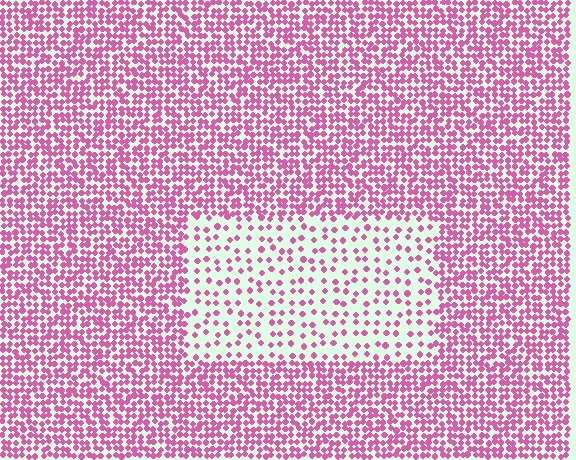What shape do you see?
I see a rectangle.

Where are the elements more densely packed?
The elements are more densely packed outside the rectangle boundary.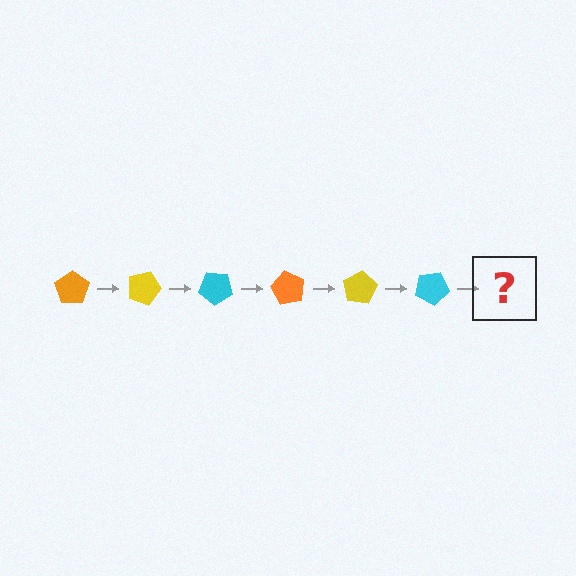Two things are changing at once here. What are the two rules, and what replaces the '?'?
The two rules are that it rotates 20 degrees each step and the color cycles through orange, yellow, and cyan. The '?' should be an orange pentagon, rotated 120 degrees from the start.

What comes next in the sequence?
The next element should be an orange pentagon, rotated 120 degrees from the start.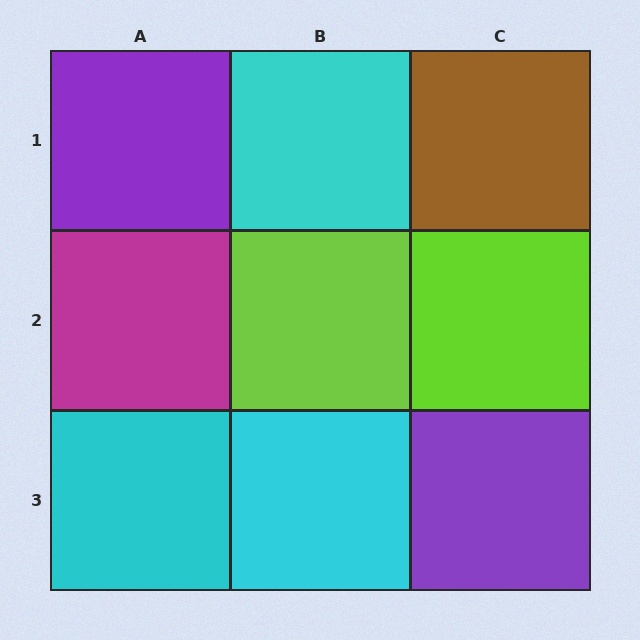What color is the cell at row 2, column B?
Lime.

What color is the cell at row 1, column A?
Purple.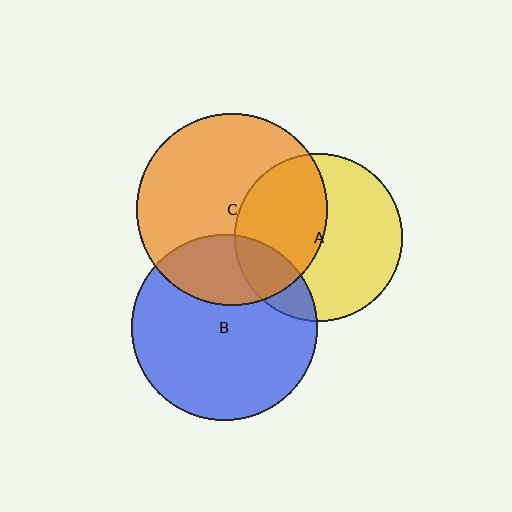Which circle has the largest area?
Circle C (orange).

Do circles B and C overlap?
Yes.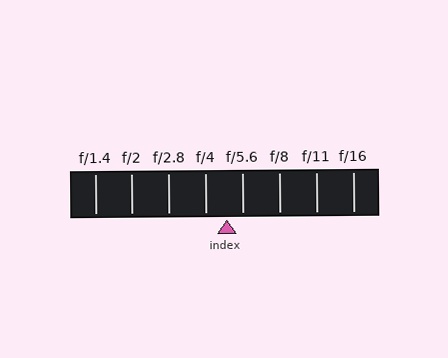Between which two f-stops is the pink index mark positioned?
The index mark is between f/4 and f/5.6.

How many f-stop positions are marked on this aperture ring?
There are 8 f-stop positions marked.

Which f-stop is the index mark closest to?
The index mark is closest to f/5.6.